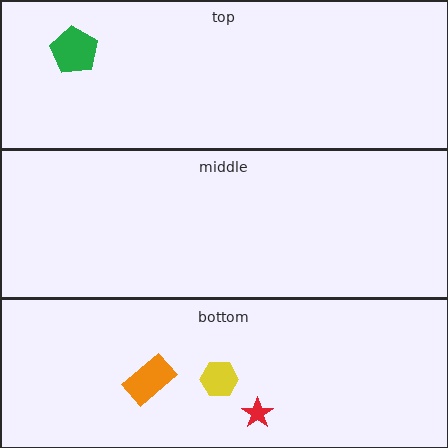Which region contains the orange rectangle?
The bottom region.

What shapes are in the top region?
The green pentagon.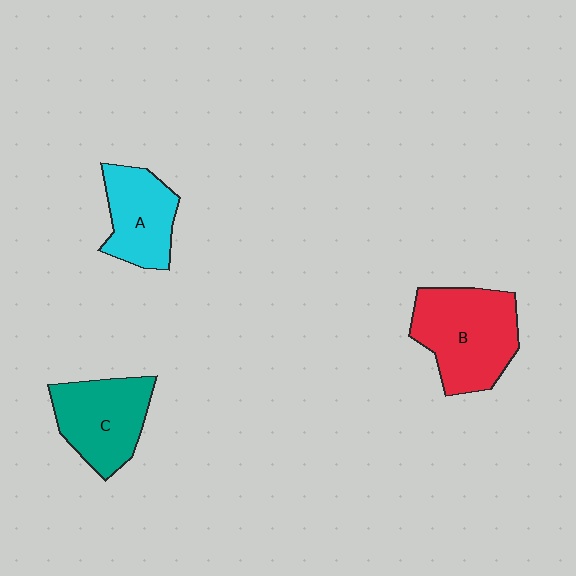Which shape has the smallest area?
Shape A (cyan).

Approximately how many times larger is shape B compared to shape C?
Approximately 1.2 times.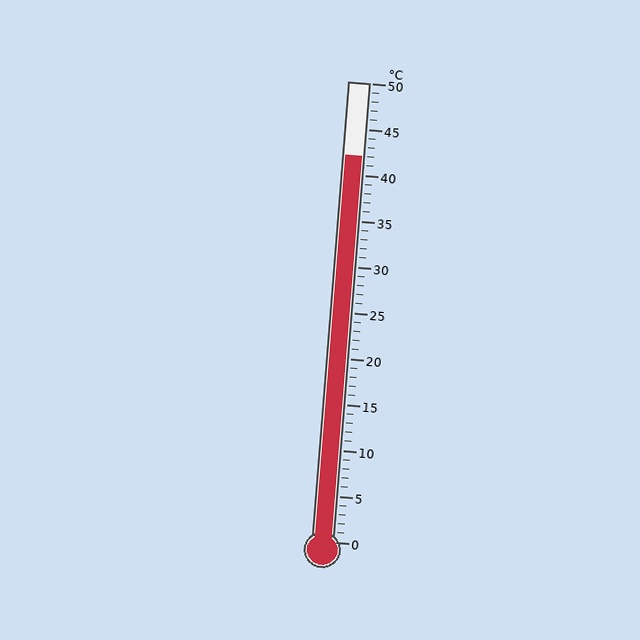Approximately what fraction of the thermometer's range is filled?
The thermometer is filled to approximately 85% of its range.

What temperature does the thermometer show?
The thermometer shows approximately 42°C.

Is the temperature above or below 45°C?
The temperature is below 45°C.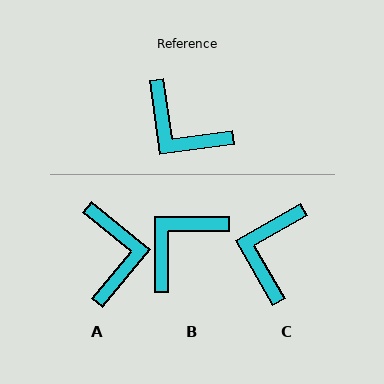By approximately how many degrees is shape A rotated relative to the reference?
Approximately 133 degrees counter-clockwise.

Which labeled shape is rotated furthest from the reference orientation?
A, about 133 degrees away.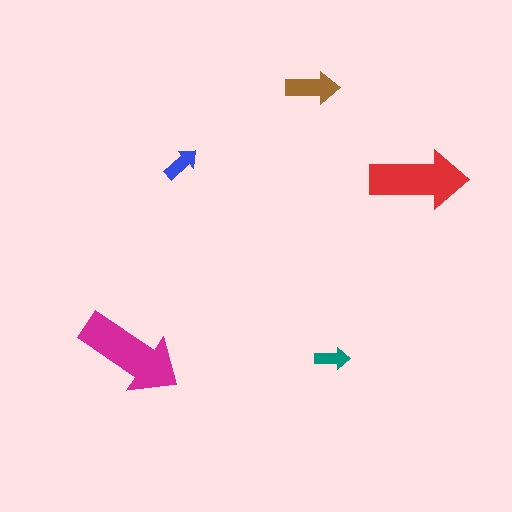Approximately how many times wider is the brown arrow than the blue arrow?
About 1.5 times wider.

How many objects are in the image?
There are 5 objects in the image.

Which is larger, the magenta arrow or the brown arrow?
The magenta one.